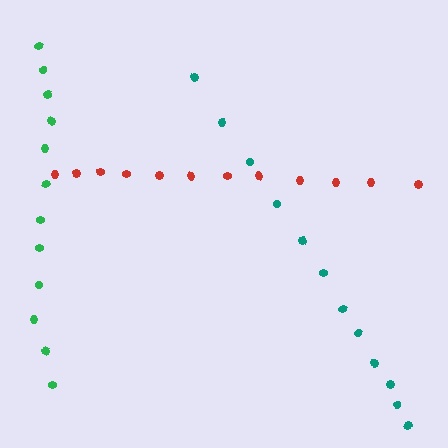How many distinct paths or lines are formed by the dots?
There are 3 distinct paths.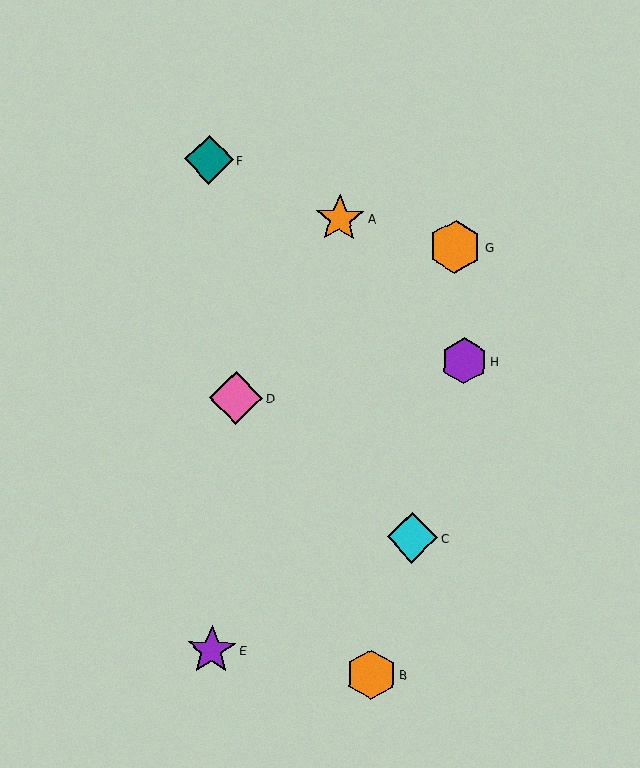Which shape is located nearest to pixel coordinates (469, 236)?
The orange hexagon (labeled G) at (455, 247) is nearest to that location.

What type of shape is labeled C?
Shape C is a cyan diamond.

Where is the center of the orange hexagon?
The center of the orange hexagon is at (371, 675).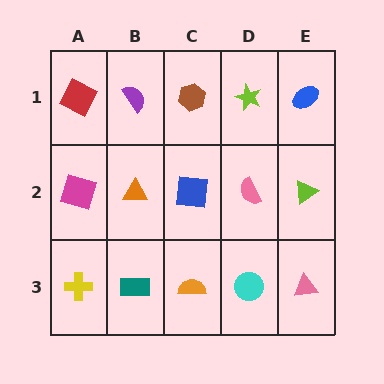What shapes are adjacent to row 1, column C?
A blue square (row 2, column C), a purple semicircle (row 1, column B), a lime star (row 1, column D).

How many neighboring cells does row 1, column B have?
3.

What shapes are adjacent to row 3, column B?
An orange triangle (row 2, column B), a yellow cross (row 3, column A), an orange semicircle (row 3, column C).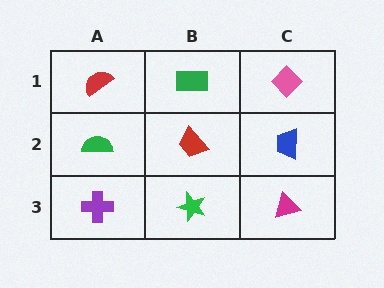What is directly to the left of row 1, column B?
A red semicircle.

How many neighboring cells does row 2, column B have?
4.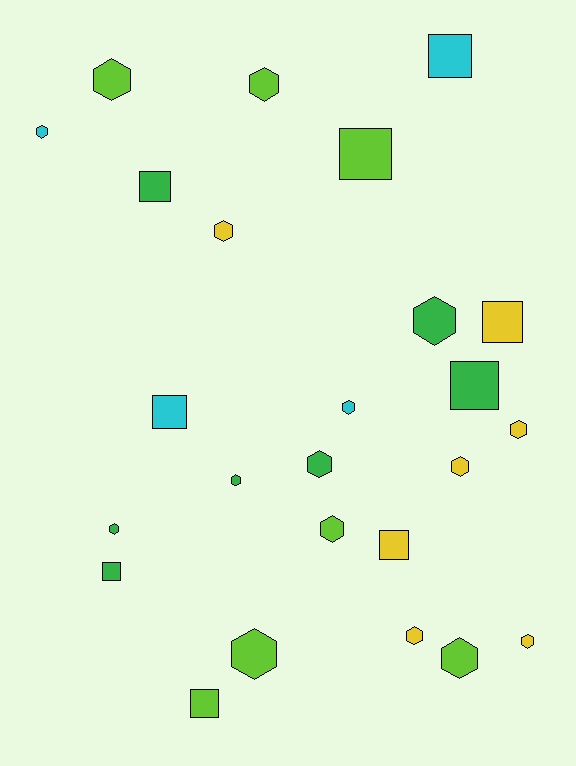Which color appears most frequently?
Green, with 7 objects.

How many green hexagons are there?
There are 4 green hexagons.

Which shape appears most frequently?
Hexagon, with 16 objects.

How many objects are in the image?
There are 25 objects.